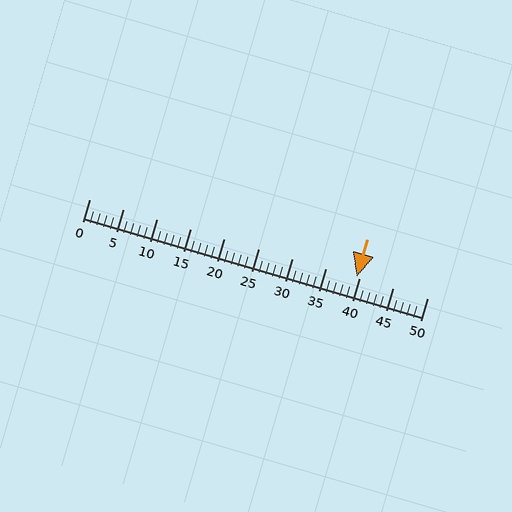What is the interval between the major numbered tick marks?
The major tick marks are spaced 5 units apart.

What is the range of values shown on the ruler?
The ruler shows values from 0 to 50.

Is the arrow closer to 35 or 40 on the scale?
The arrow is closer to 40.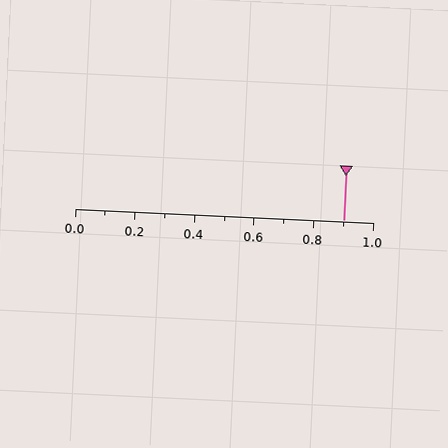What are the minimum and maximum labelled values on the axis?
The axis runs from 0.0 to 1.0.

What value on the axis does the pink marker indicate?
The marker indicates approximately 0.9.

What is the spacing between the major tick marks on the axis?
The major ticks are spaced 0.2 apart.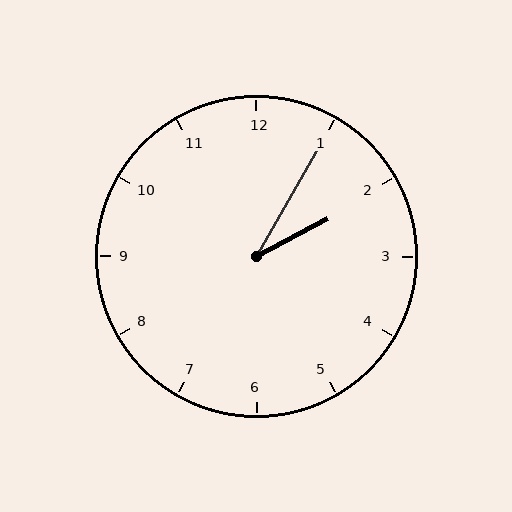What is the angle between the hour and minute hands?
Approximately 32 degrees.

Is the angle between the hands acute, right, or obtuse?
It is acute.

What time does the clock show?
2:05.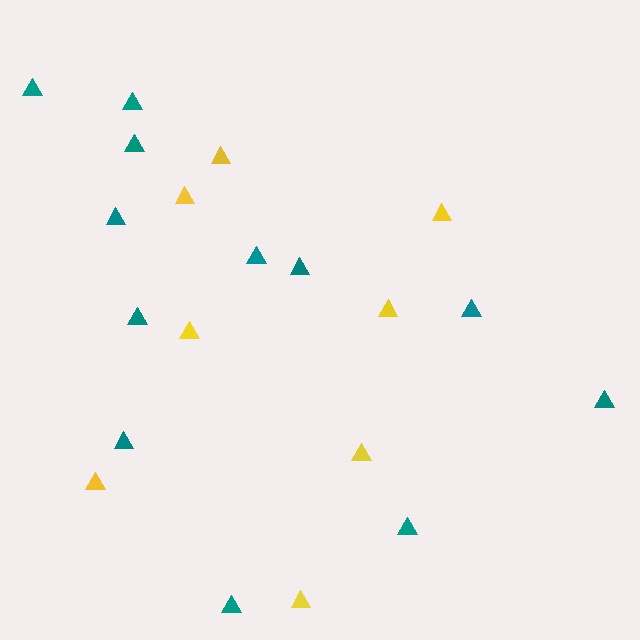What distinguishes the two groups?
There are 2 groups: one group of yellow triangles (8) and one group of teal triangles (12).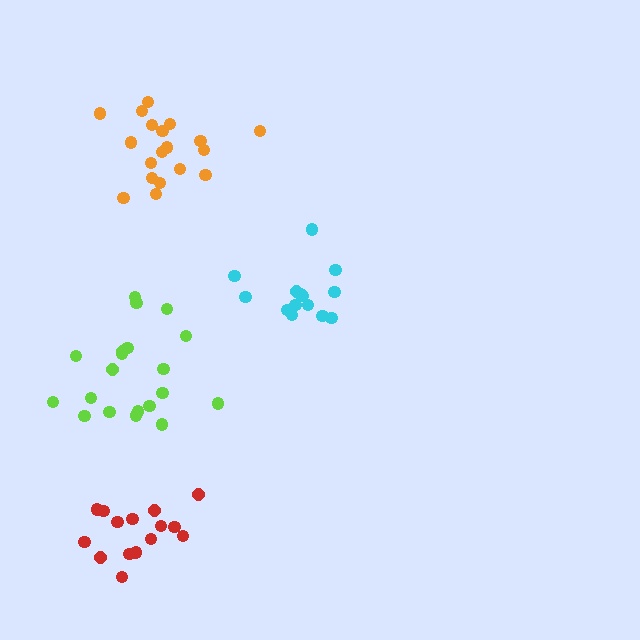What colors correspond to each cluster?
The clusters are colored: cyan, red, orange, lime.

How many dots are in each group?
Group 1: 14 dots, Group 2: 15 dots, Group 3: 19 dots, Group 4: 20 dots (68 total).